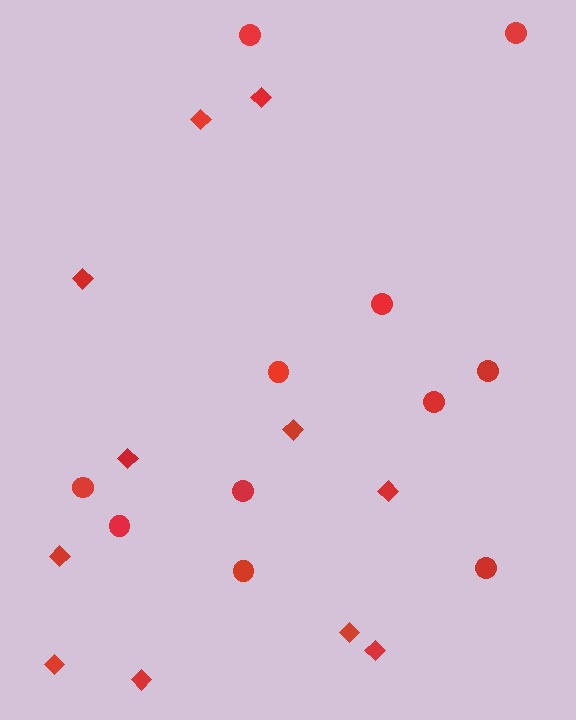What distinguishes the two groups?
There are 2 groups: one group of diamonds (11) and one group of circles (11).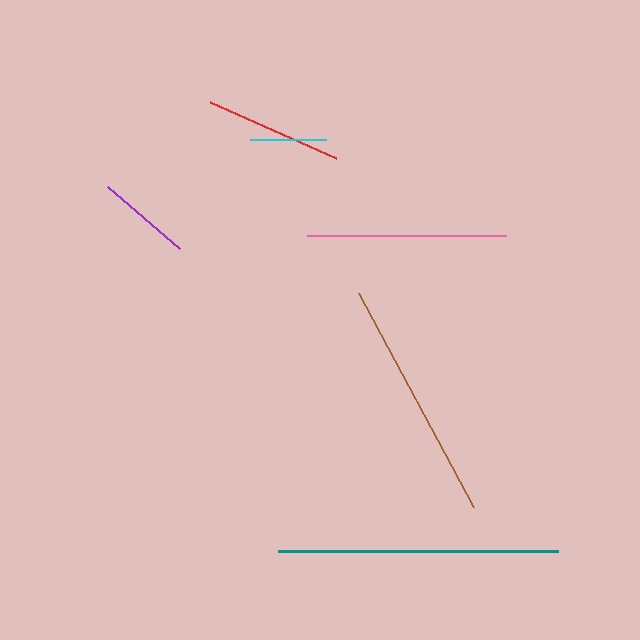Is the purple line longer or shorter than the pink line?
The pink line is longer than the purple line.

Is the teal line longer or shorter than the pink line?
The teal line is longer than the pink line.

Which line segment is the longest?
The teal line is the longest at approximately 280 pixels.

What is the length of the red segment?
The red segment is approximately 138 pixels long.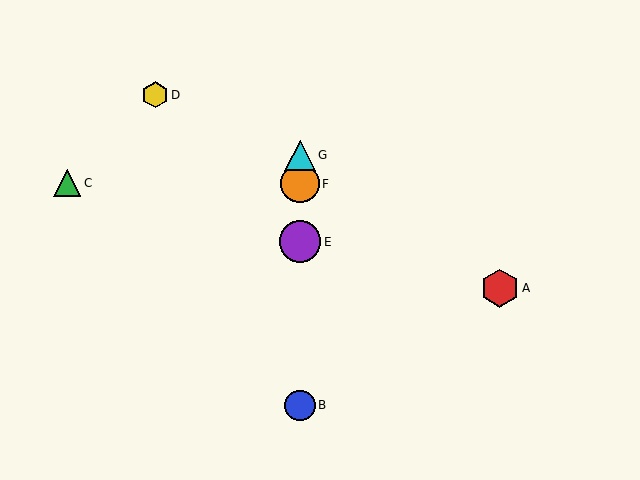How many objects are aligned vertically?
4 objects (B, E, F, G) are aligned vertically.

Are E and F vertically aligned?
Yes, both are at x≈300.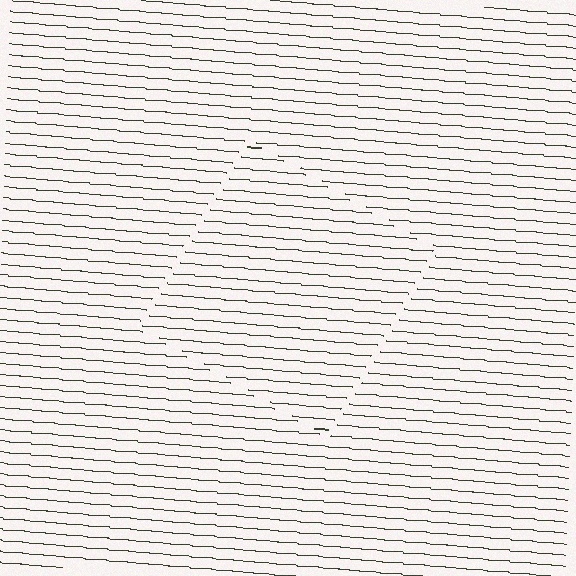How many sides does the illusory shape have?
4 sides — the line-ends trace a square.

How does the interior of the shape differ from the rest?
The interior of the shape contains the same grating, shifted by half a period — the contour is defined by the phase discontinuity where line-ends from the inner and outer gratings abut.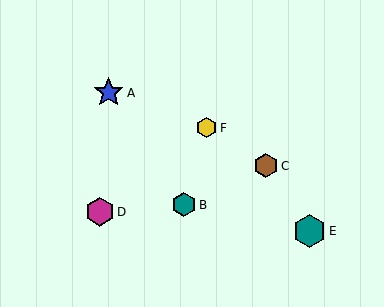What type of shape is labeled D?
Shape D is a magenta hexagon.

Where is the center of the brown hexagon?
The center of the brown hexagon is at (266, 166).